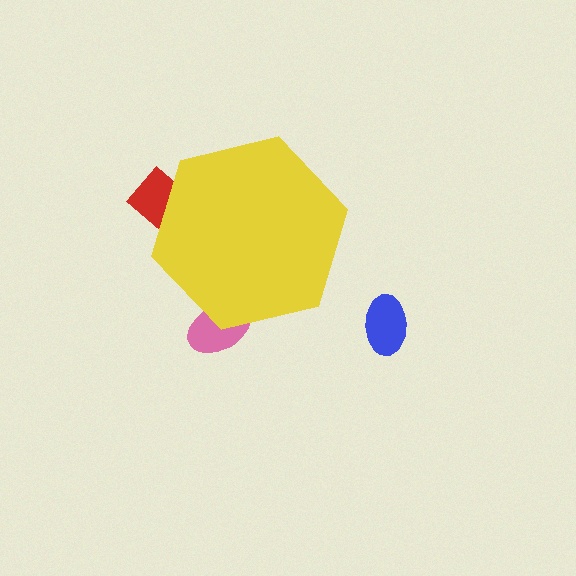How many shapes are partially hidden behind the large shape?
2 shapes are partially hidden.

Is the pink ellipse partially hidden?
Yes, the pink ellipse is partially hidden behind the yellow hexagon.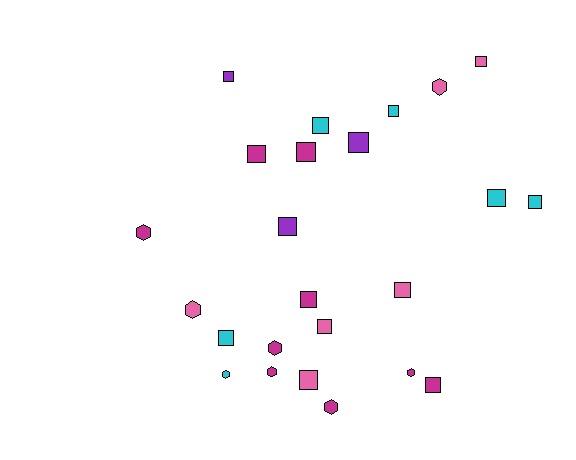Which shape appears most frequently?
Square, with 16 objects.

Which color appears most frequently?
Magenta, with 9 objects.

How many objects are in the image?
There are 24 objects.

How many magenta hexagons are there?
There are 5 magenta hexagons.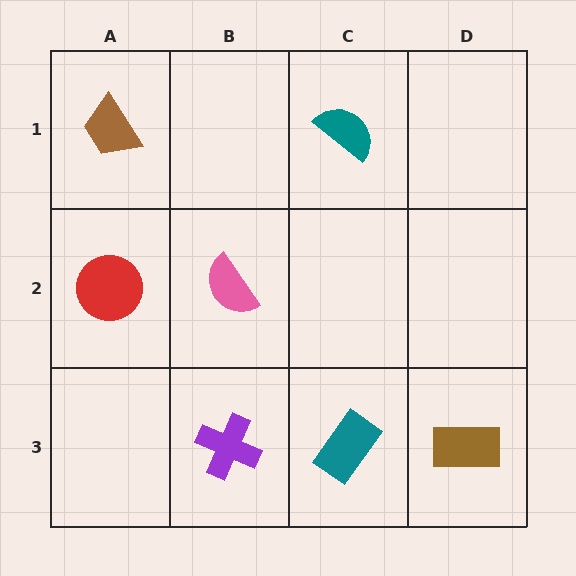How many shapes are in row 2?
2 shapes.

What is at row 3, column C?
A teal rectangle.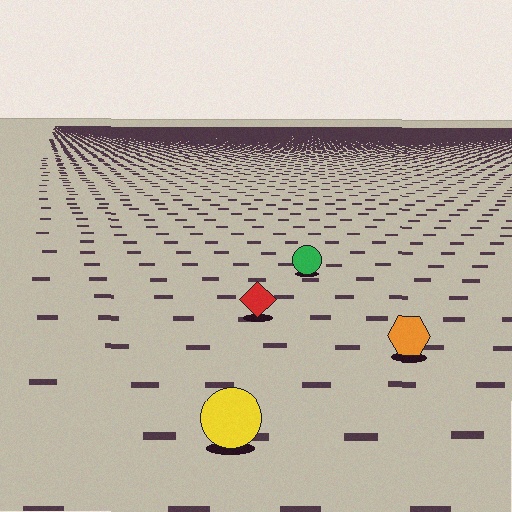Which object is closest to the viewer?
The yellow circle is closest. The texture marks near it are larger and more spread out.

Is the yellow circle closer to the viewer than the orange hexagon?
Yes. The yellow circle is closer — you can tell from the texture gradient: the ground texture is coarser near it.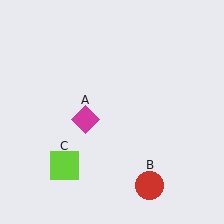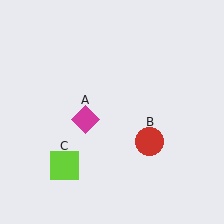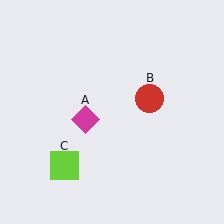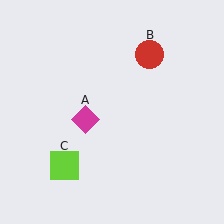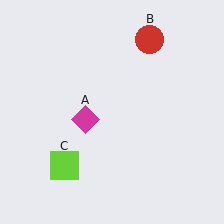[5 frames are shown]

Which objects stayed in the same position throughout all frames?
Magenta diamond (object A) and lime square (object C) remained stationary.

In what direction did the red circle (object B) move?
The red circle (object B) moved up.